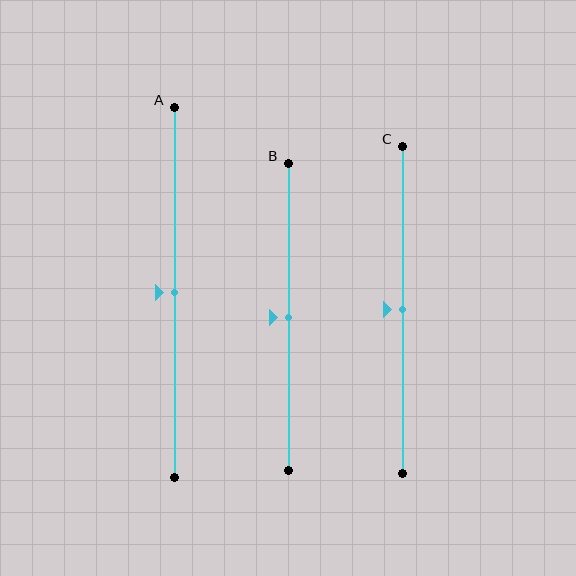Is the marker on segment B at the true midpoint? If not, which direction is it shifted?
Yes, the marker on segment B is at the true midpoint.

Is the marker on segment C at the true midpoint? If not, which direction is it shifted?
Yes, the marker on segment C is at the true midpoint.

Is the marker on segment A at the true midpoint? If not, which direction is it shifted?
Yes, the marker on segment A is at the true midpoint.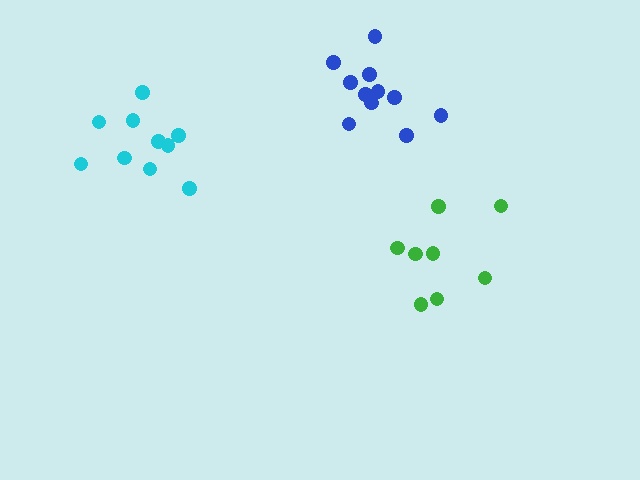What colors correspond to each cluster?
The clusters are colored: green, cyan, blue.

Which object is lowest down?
The green cluster is bottommost.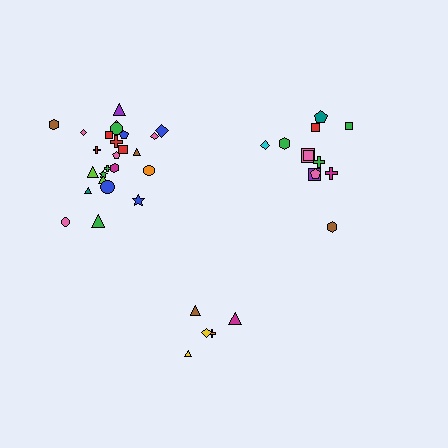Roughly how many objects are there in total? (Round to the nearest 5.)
Roughly 40 objects in total.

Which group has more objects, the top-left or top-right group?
The top-left group.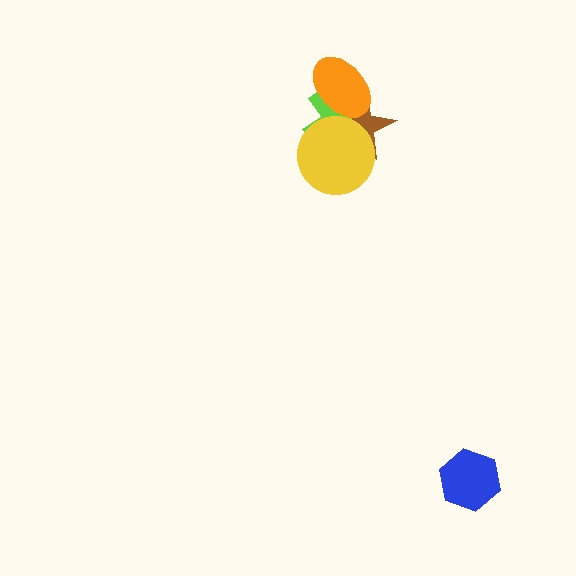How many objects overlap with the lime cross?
3 objects overlap with the lime cross.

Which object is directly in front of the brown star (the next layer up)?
The lime cross is directly in front of the brown star.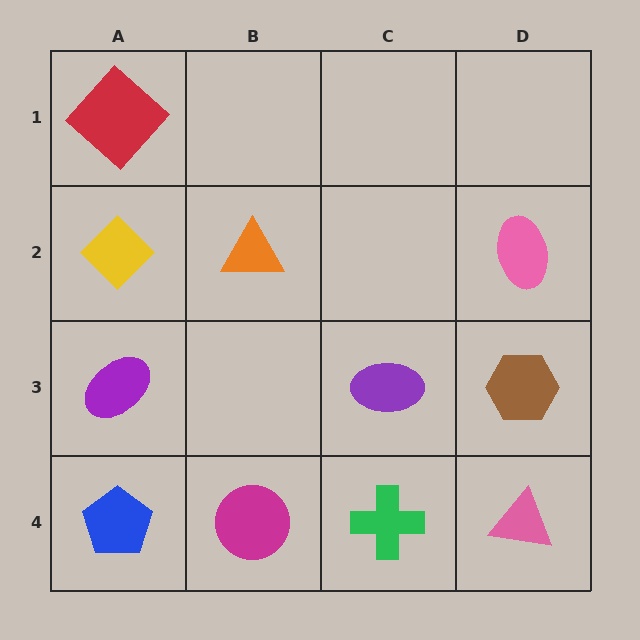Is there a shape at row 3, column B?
No, that cell is empty.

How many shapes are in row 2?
3 shapes.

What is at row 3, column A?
A purple ellipse.